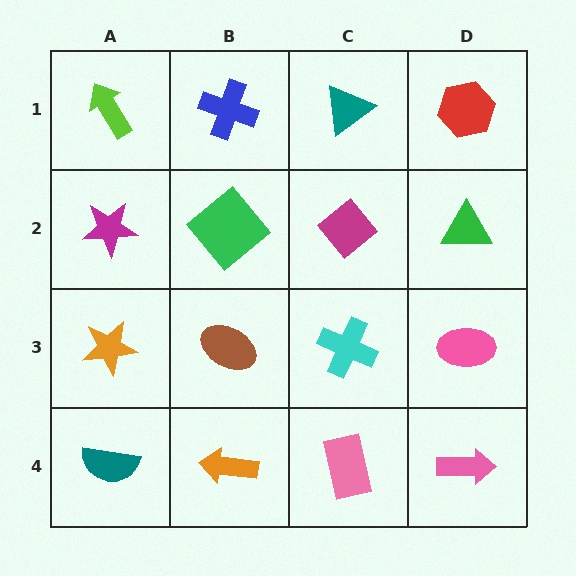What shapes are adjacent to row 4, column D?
A pink ellipse (row 3, column D), a pink rectangle (row 4, column C).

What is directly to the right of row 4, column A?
An orange arrow.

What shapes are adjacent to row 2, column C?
A teal triangle (row 1, column C), a cyan cross (row 3, column C), a green diamond (row 2, column B), a green triangle (row 2, column D).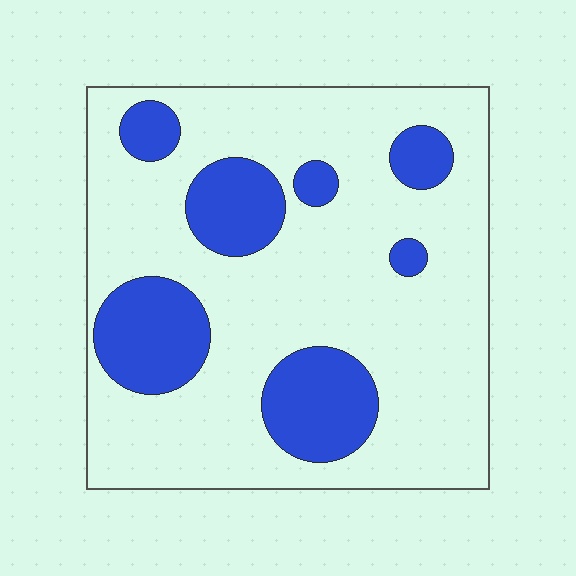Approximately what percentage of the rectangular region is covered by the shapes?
Approximately 25%.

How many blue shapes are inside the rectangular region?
7.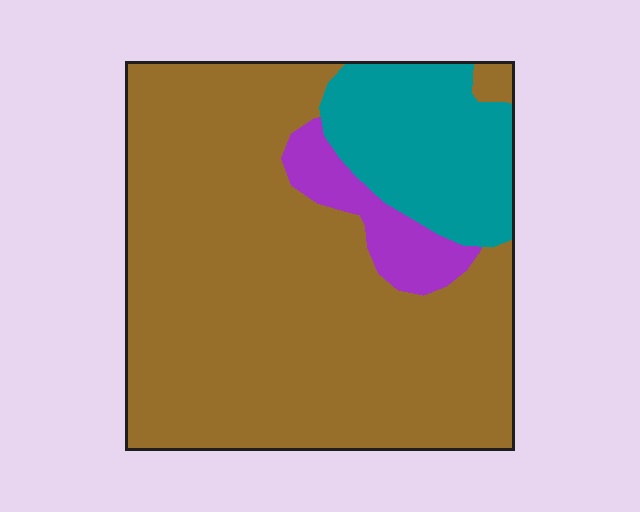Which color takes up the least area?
Purple, at roughly 5%.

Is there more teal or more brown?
Brown.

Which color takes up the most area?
Brown, at roughly 75%.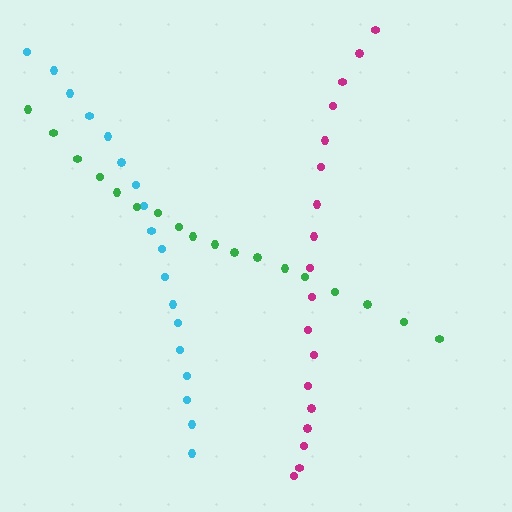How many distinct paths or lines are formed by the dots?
There are 3 distinct paths.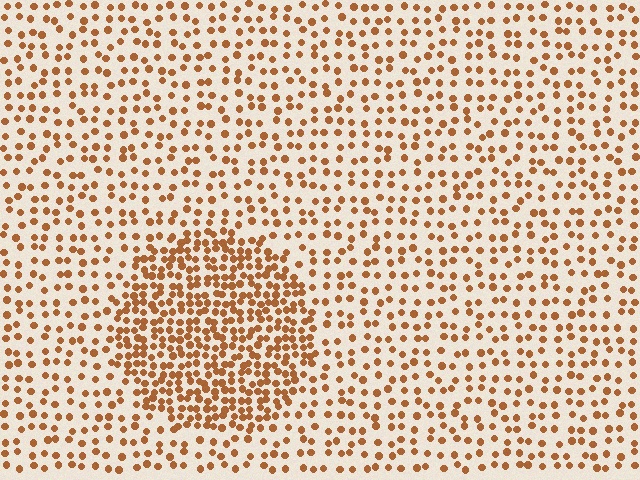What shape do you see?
I see a circle.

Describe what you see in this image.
The image contains small brown elements arranged at two different densities. A circle-shaped region is visible where the elements are more densely packed than the surrounding area.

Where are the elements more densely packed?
The elements are more densely packed inside the circle boundary.